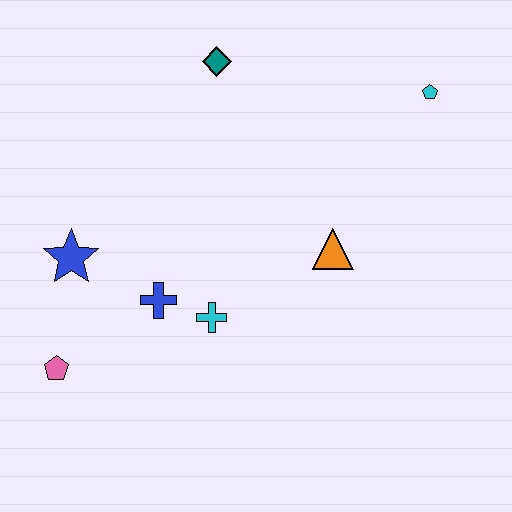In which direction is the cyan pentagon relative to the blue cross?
The cyan pentagon is to the right of the blue cross.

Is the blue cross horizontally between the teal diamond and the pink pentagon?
Yes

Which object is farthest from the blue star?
The cyan pentagon is farthest from the blue star.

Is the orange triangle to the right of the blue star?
Yes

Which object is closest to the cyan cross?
The blue cross is closest to the cyan cross.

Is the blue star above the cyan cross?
Yes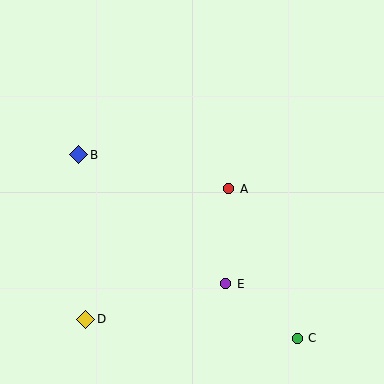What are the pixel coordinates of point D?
Point D is at (86, 319).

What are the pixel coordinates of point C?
Point C is at (297, 338).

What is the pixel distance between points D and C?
The distance between D and C is 212 pixels.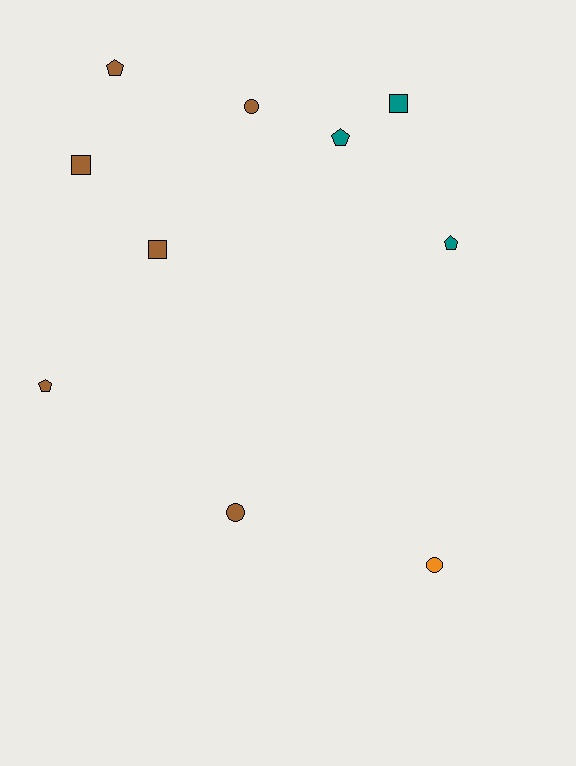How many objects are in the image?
There are 10 objects.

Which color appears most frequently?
Brown, with 6 objects.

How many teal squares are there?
There is 1 teal square.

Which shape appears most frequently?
Pentagon, with 4 objects.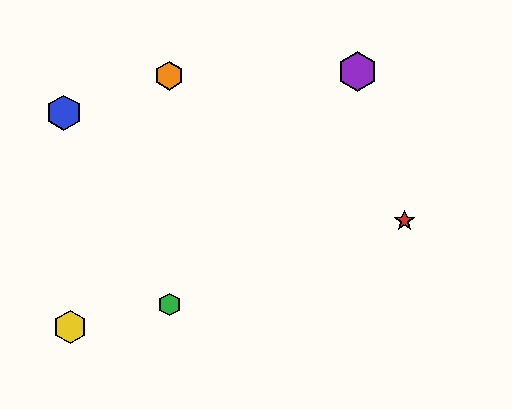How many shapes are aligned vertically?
2 shapes (the green hexagon, the orange hexagon) are aligned vertically.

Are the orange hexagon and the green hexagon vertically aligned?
Yes, both are at x≈169.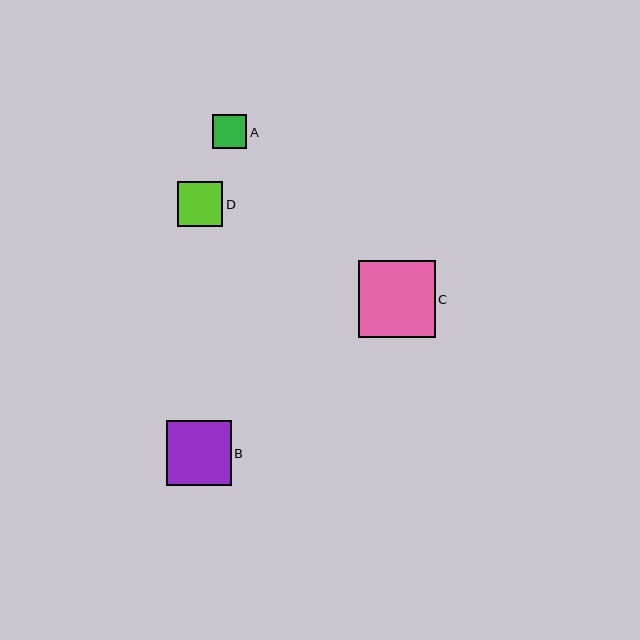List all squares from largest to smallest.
From largest to smallest: C, B, D, A.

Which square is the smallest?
Square A is the smallest with a size of approximately 34 pixels.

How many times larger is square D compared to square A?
Square D is approximately 1.3 times the size of square A.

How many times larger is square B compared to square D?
Square B is approximately 1.5 times the size of square D.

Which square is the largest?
Square C is the largest with a size of approximately 77 pixels.